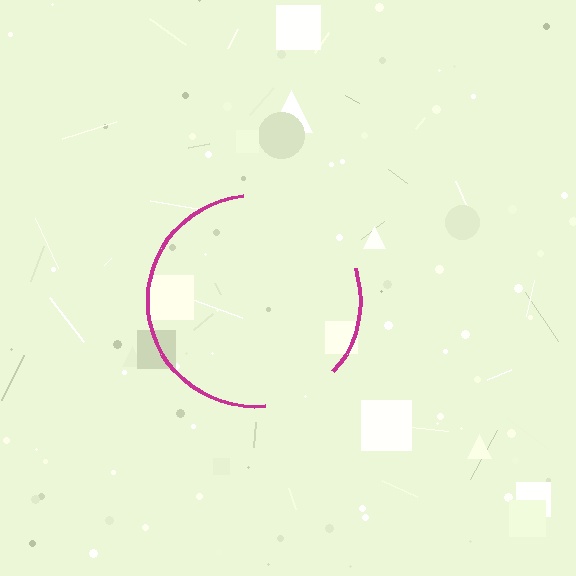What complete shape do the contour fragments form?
The contour fragments form a circle.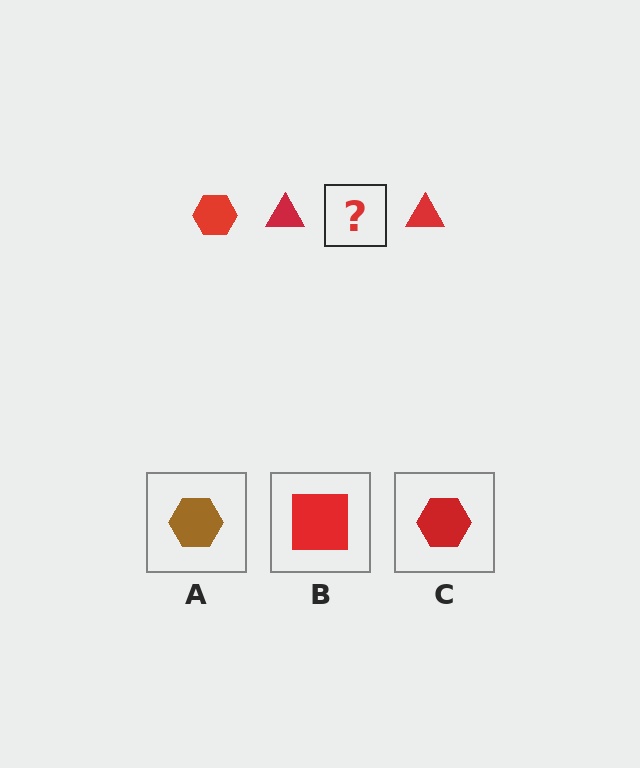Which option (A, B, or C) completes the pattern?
C.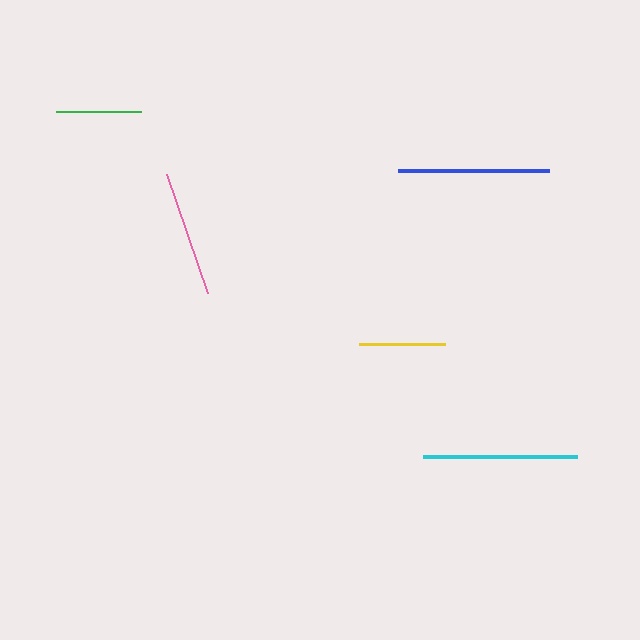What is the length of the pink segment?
The pink segment is approximately 126 pixels long.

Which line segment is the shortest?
The green line is the shortest at approximately 85 pixels.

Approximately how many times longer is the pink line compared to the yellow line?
The pink line is approximately 1.5 times the length of the yellow line.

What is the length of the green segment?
The green segment is approximately 85 pixels long.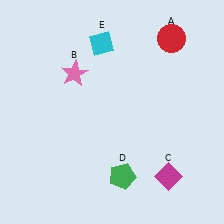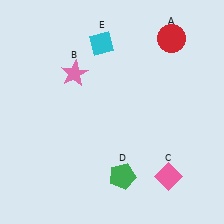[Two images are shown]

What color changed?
The diamond (C) changed from magenta in Image 1 to pink in Image 2.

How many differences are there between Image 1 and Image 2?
There is 1 difference between the two images.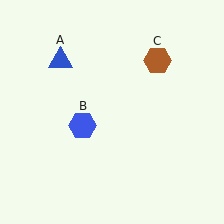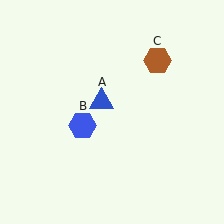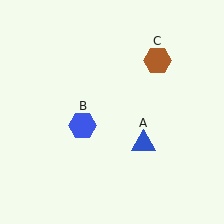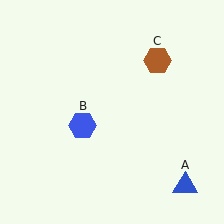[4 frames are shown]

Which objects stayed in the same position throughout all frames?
Blue hexagon (object B) and brown hexagon (object C) remained stationary.